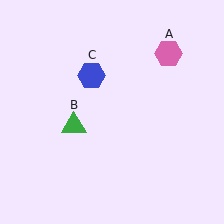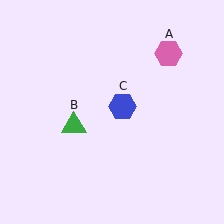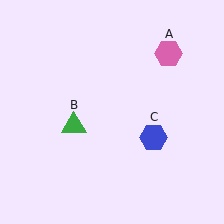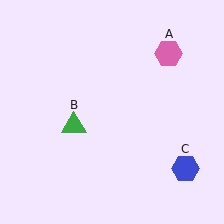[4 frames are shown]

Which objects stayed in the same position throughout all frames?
Pink hexagon (object A) and green triangle (object B) remained stationary.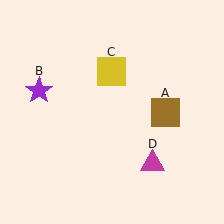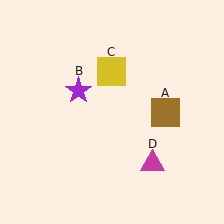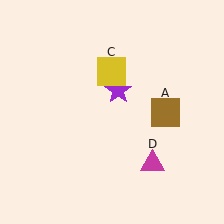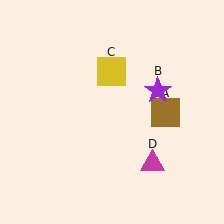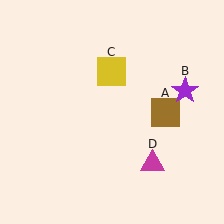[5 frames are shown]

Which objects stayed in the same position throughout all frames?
Brown square (object A) and yellow square (object C) and magenta triangle (object D) remained stationary.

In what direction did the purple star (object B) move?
The purple star (object B) moved right.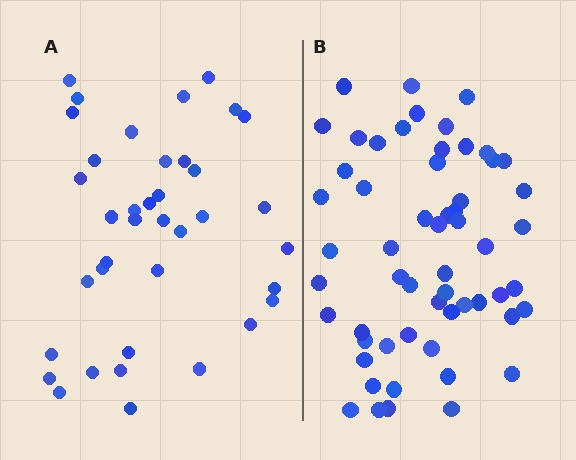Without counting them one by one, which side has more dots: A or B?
Region B (the right region) has more dots.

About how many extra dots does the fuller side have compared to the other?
Region B has approximately 20 more dots than region A.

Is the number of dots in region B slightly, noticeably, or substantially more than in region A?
Region B has substantially more. The ratio is roughly 1.5 to 1.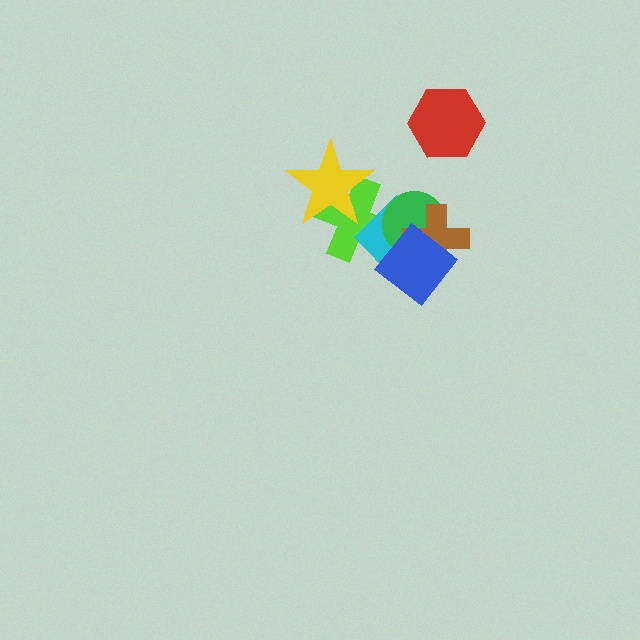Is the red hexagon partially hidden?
No, no other shape covers it.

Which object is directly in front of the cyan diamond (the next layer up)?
The green circle is directly in front of the cyan diamond.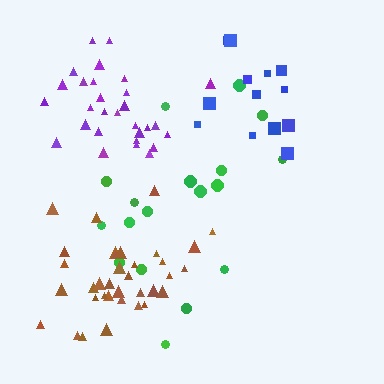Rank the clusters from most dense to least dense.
brown, purple, blue, green.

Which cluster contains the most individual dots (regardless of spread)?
Brown (35).